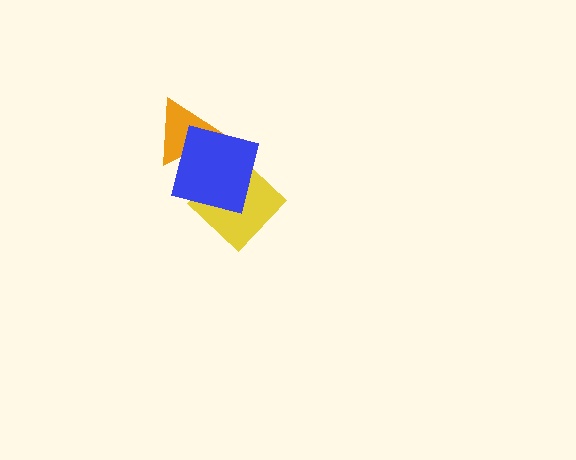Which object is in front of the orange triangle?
The blue square is in front of the orange triangle.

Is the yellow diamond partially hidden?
Yes, it is partially covered by another shape.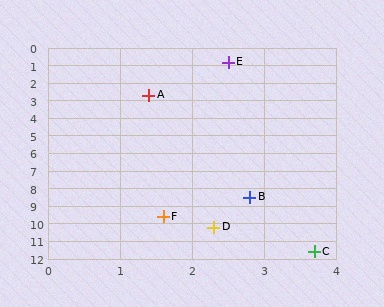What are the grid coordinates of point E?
Point E is at approximately (2.5, 0.8).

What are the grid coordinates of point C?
Point C is at approximately (3.7, 11.6).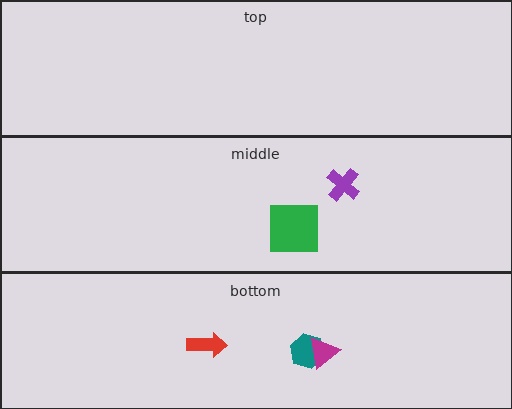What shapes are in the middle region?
The green square, the purple cross.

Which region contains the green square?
The middle region.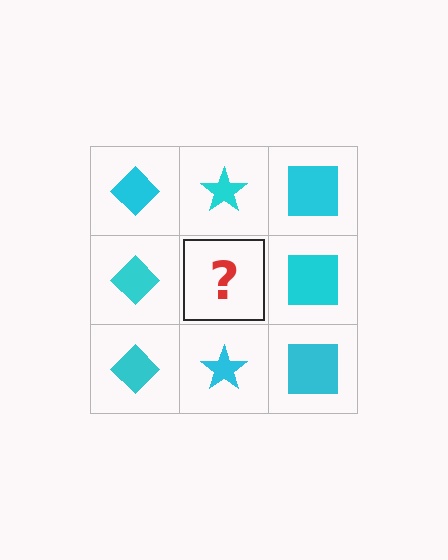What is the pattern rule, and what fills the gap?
The rule is that each column has a consistent shape. The gap should be filled with a cyan star.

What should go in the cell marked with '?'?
The missing cell should contain a cyan star.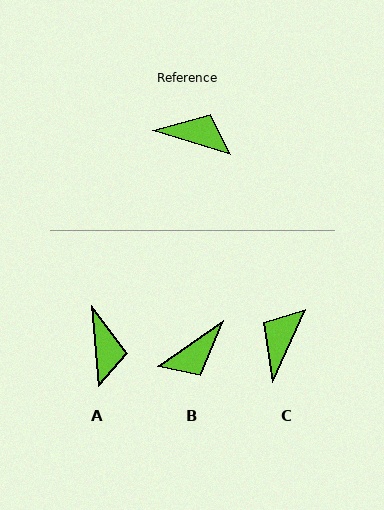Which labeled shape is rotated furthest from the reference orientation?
B, about 129 degrees away.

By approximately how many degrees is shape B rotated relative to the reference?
Approximately 129 degrees clockwise.